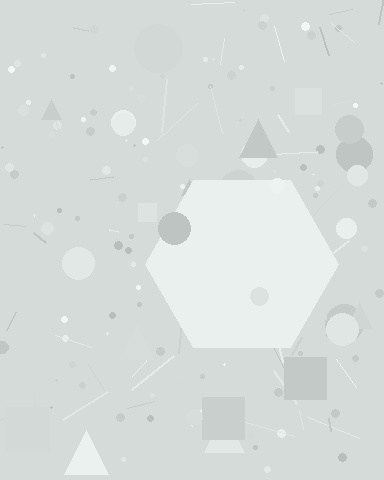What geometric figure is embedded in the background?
A hexagon is embedded in the background.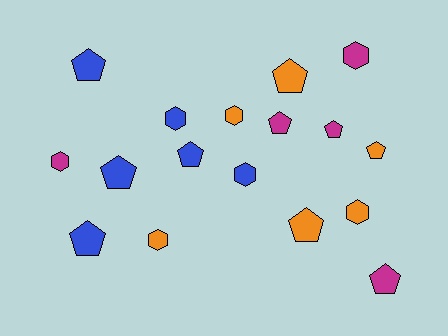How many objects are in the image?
There are 17 objects.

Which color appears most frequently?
Orange, with 6 objects.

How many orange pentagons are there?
There are 3 orange pentagons.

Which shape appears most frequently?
Pentagon, with 10 objects.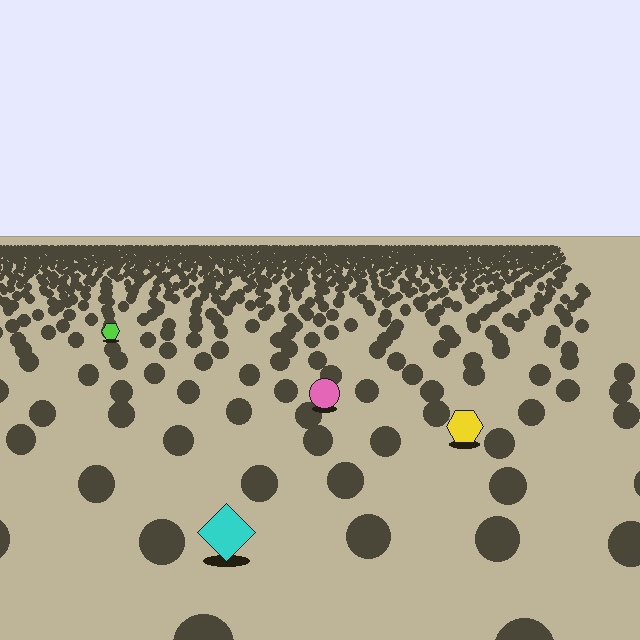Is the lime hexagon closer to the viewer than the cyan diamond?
No. The cyan diamond is closer — you can tell from the texture gradient: the ground texture is coarser near it.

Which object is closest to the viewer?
The cyan diamond is closest. The texture marks near it are larger and more spread out.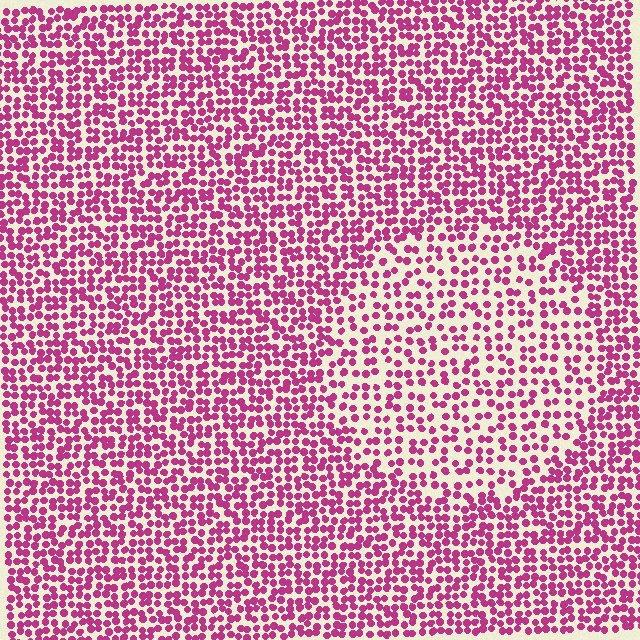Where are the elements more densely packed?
The elements are more densely packed outside the circle boundary.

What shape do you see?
I see a circle.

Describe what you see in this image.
The image contains small magenta elements arranged at two different densities. A circle-shaped region is visible where the elements are less densely packed than the surrounding area.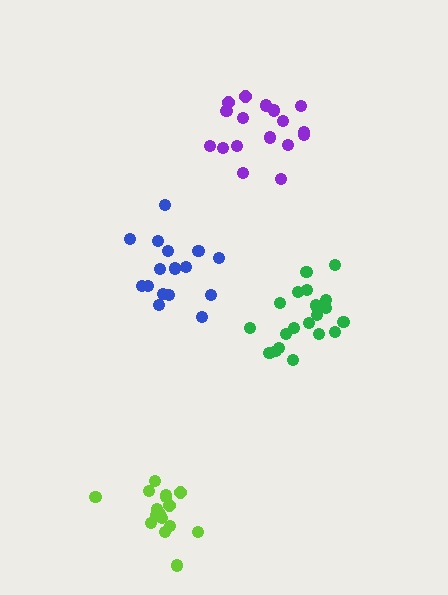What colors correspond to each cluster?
The clusters are colored: lime, green, blue, purple.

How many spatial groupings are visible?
There are 4 spatial groupings.